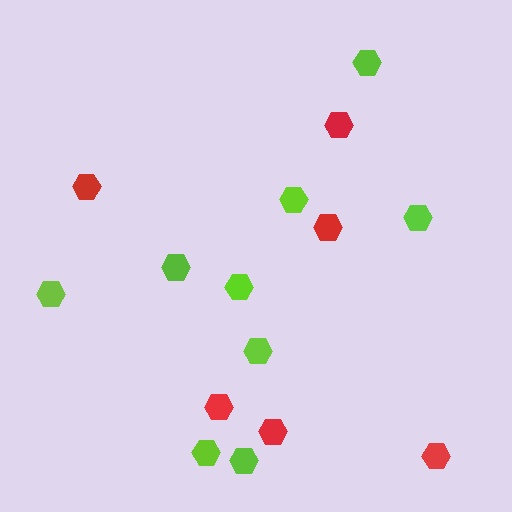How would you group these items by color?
There are 2 groups: one group of red hexagons (6) and one group of lime hexagons (9).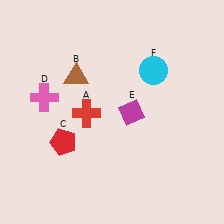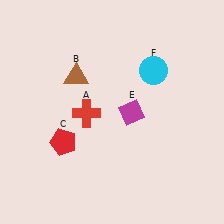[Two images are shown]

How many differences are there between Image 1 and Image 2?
There is 1 difference between the two images.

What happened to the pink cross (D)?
The pink cross (D) was removed in Image 2. It was in the top-left area of Image 1.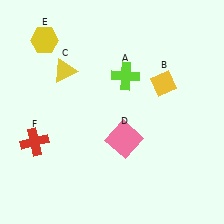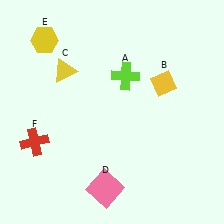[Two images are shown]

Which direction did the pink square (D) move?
The pink square (D) moved down.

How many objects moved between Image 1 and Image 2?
1 object moved between the two images.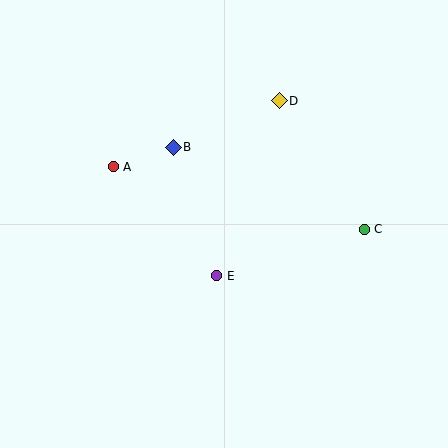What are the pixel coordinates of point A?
Point A is at (113, 167).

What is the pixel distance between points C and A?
The distance between C and A is 259 pixels.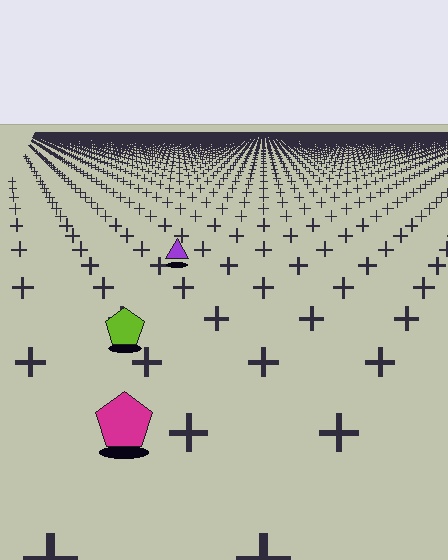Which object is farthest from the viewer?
The purple triangle is farthest from the viewer. It appears smaller and the ground texture around it is denser.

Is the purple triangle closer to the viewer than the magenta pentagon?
No. The magenta pentagon is closer — you can tell from the texture gradient: the ground texture is coarser near it.